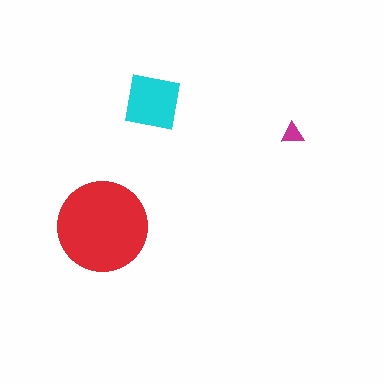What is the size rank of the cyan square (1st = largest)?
2nd.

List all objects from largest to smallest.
The red circle, the cyan square, the magenta triangle.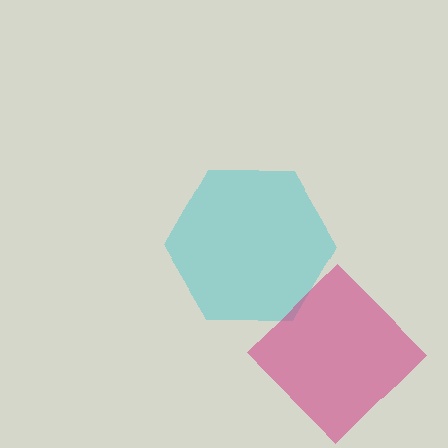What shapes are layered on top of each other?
The layered shapes are: a cyan hexagon, a magenta diamond.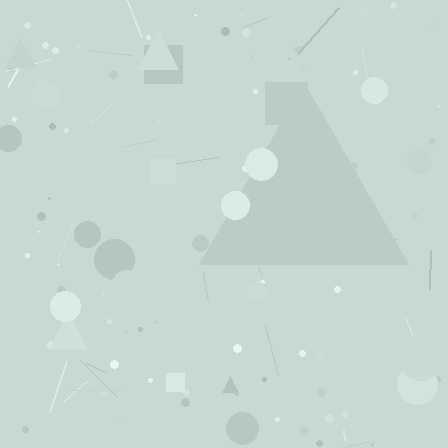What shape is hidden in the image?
A triangle is hidden in the image.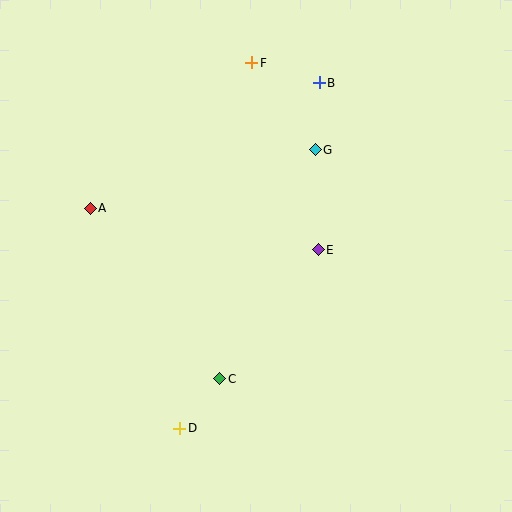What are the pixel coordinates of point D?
Point D is at (180, 428).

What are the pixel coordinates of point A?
Point A is at (90, 208).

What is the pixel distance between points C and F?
The distance between C and F is 318 pixels.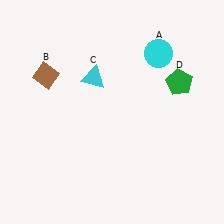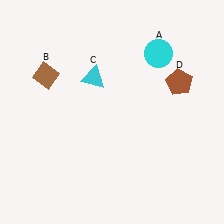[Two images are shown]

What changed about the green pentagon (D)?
In Image 1, D is green. In Image 2, it changed to brown.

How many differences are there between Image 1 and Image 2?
There is 1 difference between the two images.